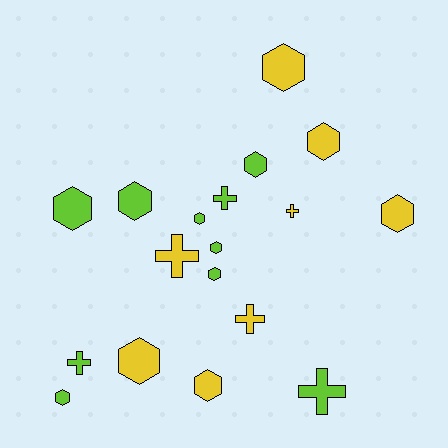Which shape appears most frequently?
Hexagon, with 12 objects.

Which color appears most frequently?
Lime, with 10 objects.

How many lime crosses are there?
There are 3 lime crosses.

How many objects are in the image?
There are 18 objects.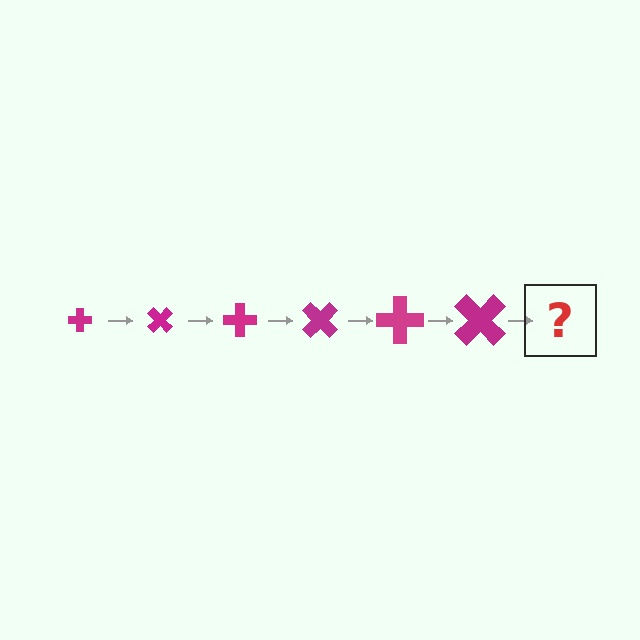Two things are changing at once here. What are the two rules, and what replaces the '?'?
The two rules are that the cross grows larger each step and it rotates 45 degrees each step. The '?' should be a cross, larger than the previous one and rotated 270 degrees from the start.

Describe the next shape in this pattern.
It should be a cross, larger than the previous one and rotated 270 degrees from the start.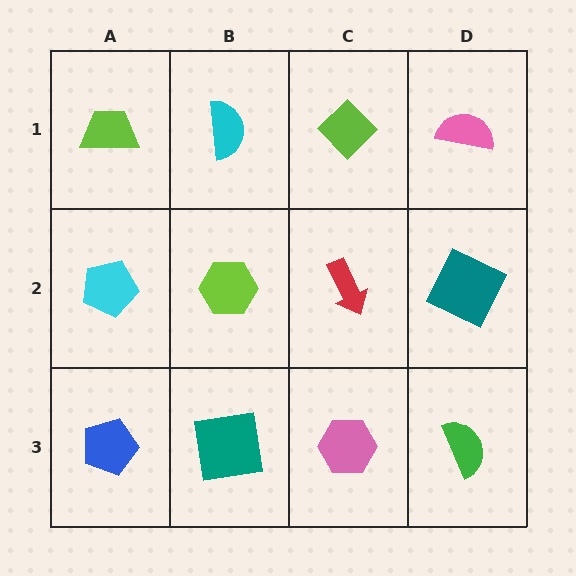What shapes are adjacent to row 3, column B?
A lime hexagon (row 2, column B), a blue pentagon (row 3, column A), a pink hexagon (row 3, column C).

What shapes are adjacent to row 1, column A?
A cyan pentagon (row 2, column A), a cyan semicircle (row 1, column B).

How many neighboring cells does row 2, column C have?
4.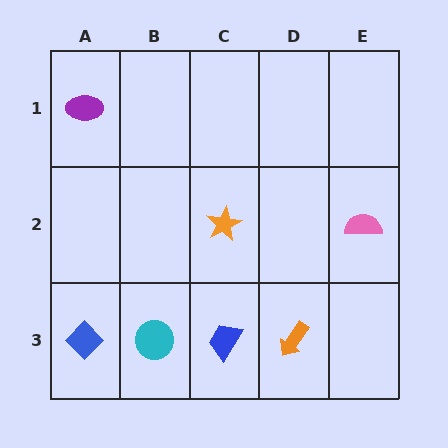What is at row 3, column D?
An orange arrow.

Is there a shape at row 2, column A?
No, that cell is empty.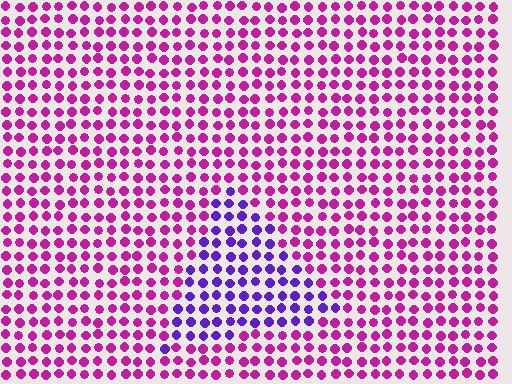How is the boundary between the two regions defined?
The boundary is defined purely by a slight shift in hue (about 49 degrees). Spacing, size, and orientation are identical on both sides.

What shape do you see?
I see a triangle.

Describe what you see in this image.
The image is filled with small magenta elements in a uniform arrangement. A triangle-shaped region is visible where the elements are tinted to a slightly different hue, forming a subtle color boundary.